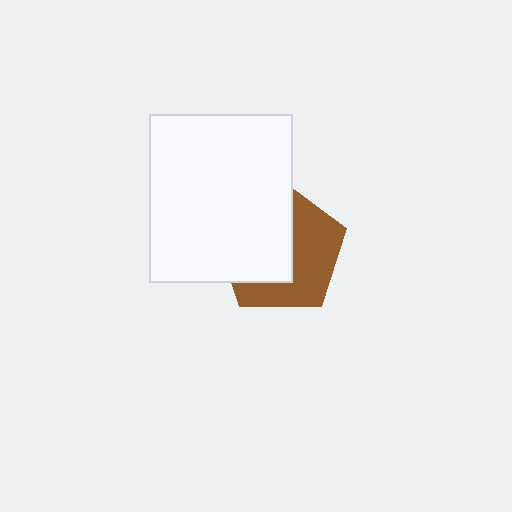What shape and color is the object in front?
The object in front is a white rectangle.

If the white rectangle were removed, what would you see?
You would see the complete brown pentagon.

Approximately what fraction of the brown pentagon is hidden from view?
Roughly 52% of the brown pentagon is hidden behind the white rectangle.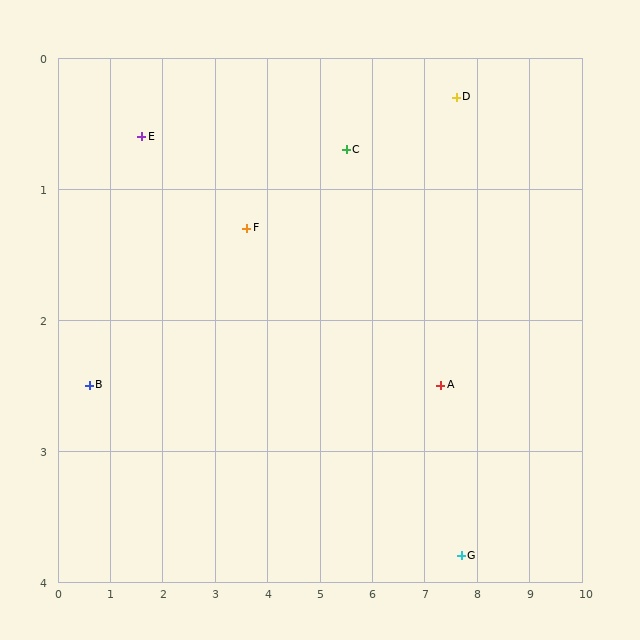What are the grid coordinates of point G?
Point G is at approximately (7.7, 3.8).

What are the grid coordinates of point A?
Point A is at approximately (7.3, 2.5).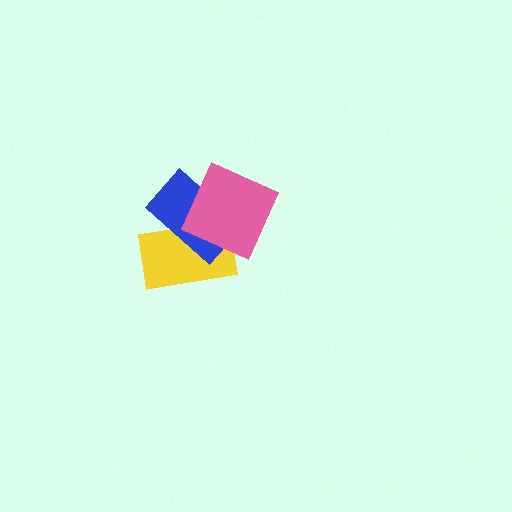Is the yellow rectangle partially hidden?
Yes, it is partially covered by another shape.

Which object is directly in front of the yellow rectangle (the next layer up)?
The blue rectangle is directly in front of the yellow rectangle.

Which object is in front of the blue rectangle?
The pink square is in front of the blue rectangle.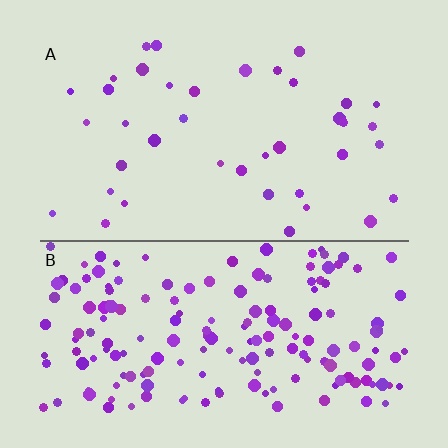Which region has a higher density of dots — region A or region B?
B (the bottom).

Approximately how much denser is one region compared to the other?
Approximately 4.4× — region B over region A.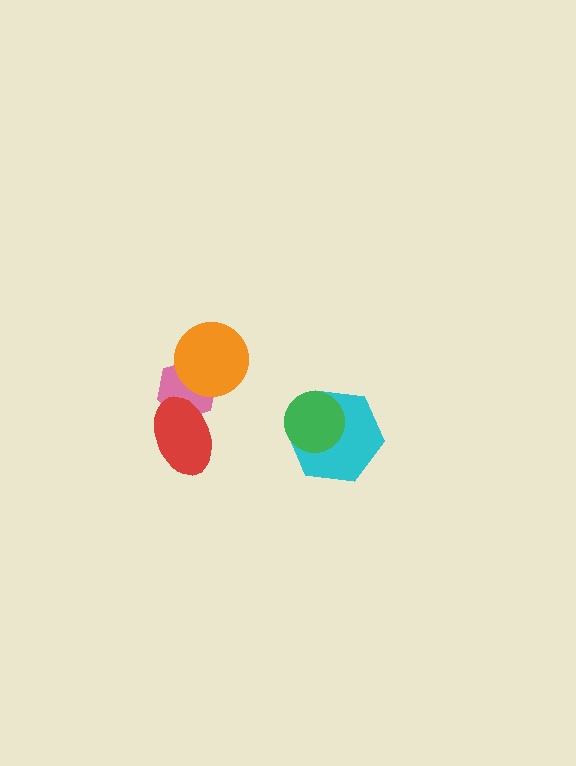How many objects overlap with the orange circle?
1 object overlaps with the orange circle.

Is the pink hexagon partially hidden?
Yes, it is partially covered by another shape.